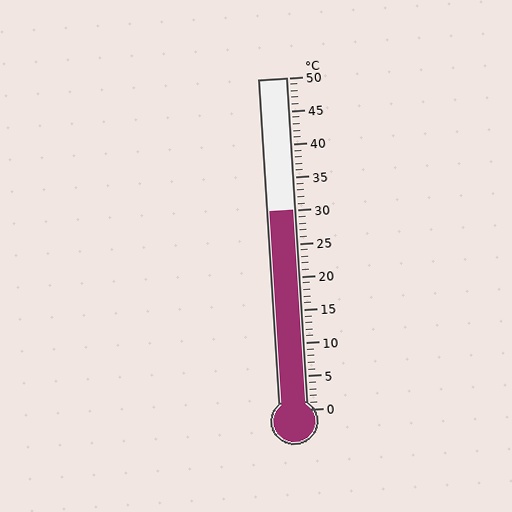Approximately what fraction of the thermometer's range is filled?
The thermometer is filled to approximately 60% of its range.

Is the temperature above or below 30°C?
The temperature is at 30°C.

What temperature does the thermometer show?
The thermometer shows approximately 30°C.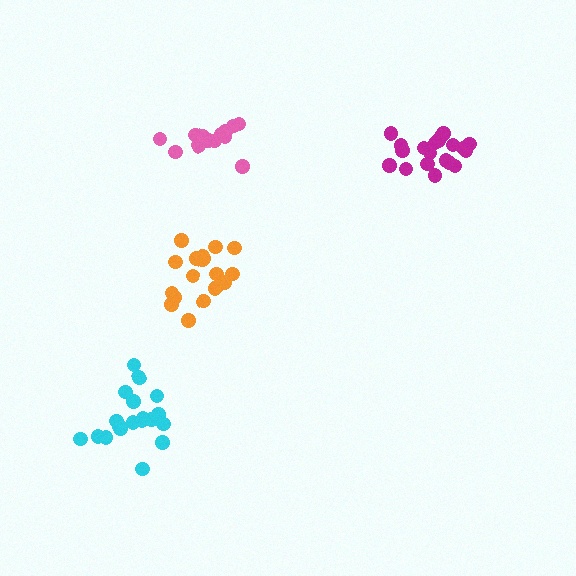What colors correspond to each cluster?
The clusters are colored: cyan, magenta, orange, pink.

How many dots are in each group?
Group 1: 20 dots, Group 2: 20 dots, Group 3: 19 dots, Group 4: 14 dots (73 total).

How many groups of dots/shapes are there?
There are 4 groups.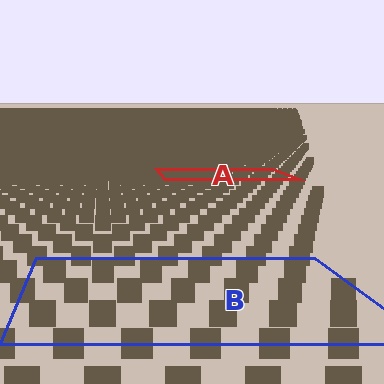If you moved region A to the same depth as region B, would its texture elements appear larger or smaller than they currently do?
They would appear larger. At a closer depth, the same texture elements are projected at a bigger on-screen size.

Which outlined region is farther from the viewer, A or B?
Region A is farther from the viewer — the texture elements inside it appear smaller and more densely packed.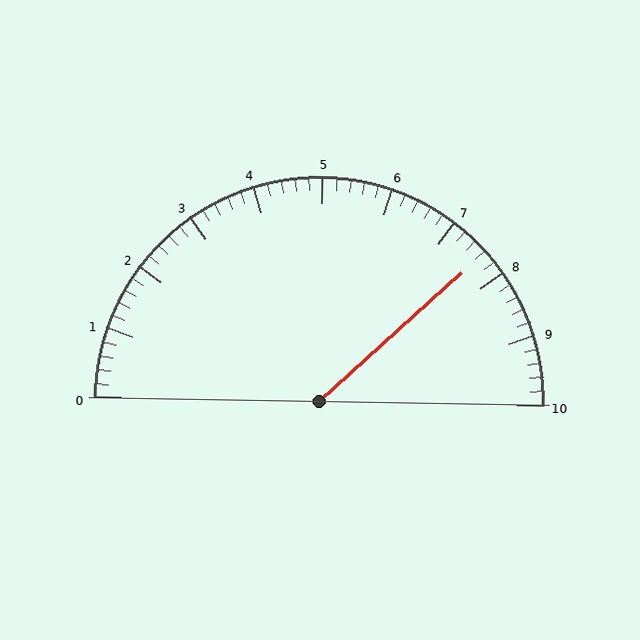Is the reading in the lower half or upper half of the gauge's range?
The reading is in the upper half of the range (0 to 10).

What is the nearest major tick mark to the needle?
The nearest major tick mark is 8.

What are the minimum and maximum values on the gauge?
The gauge ranges from 0 to 10.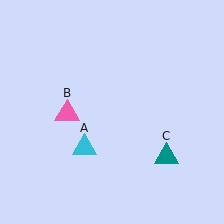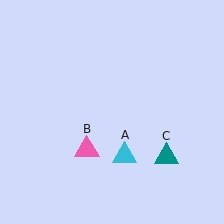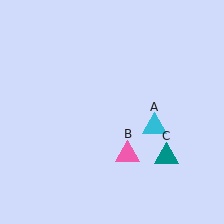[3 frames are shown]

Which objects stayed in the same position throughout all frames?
Teal triangle (object C) remained stationary.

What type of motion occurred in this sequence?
The cyan triangle (object A), pink triangle (object B) rotated counterclockwise around the center of the scene.